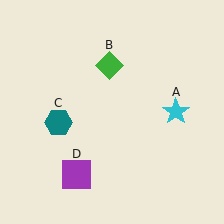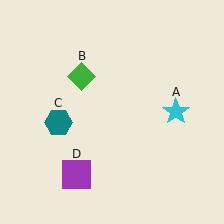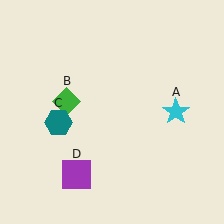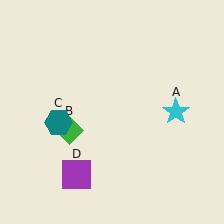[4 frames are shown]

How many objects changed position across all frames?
1 object changed position: green diamond (object B).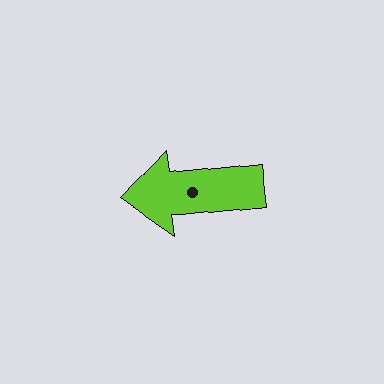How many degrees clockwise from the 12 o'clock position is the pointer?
Approximately 264 degrees.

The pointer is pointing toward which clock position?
Roughly 9 o'clock.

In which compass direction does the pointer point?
West.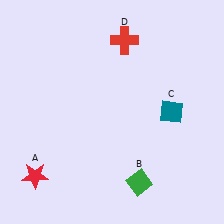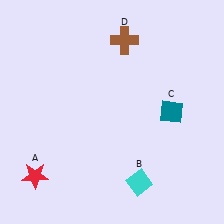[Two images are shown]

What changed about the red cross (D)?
In Image 1, D is red. In Image 2, it changed to brown.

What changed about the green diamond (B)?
In Image 1, B is green. In Image 2, it changed to cyan.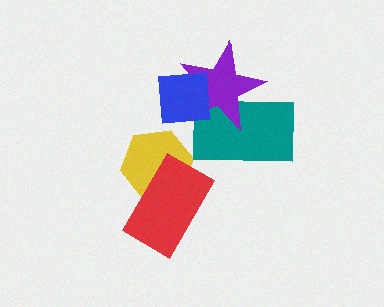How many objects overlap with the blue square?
2 objects overlap with the blue square.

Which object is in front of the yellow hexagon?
The red rectangle is in front of the yellow hexagon.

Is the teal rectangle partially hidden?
Yes, it is partially covered by another shape.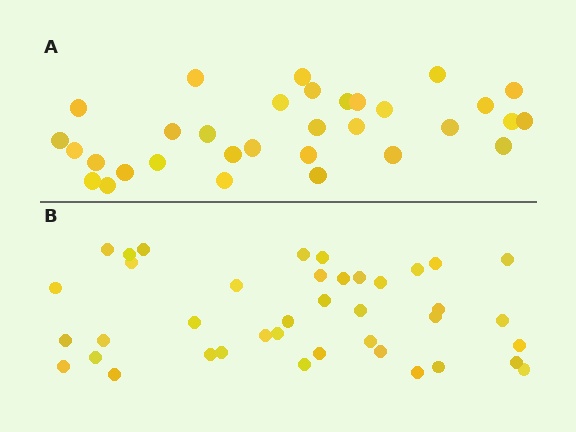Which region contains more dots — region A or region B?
Region B (the bottom region) has more dots.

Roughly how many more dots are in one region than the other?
Region B has roughly 8 or so more dots than region A.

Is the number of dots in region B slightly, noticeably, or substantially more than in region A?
Region B has noticeably more, but not dramatically so. The ratio is roughly 1.2 to 1.